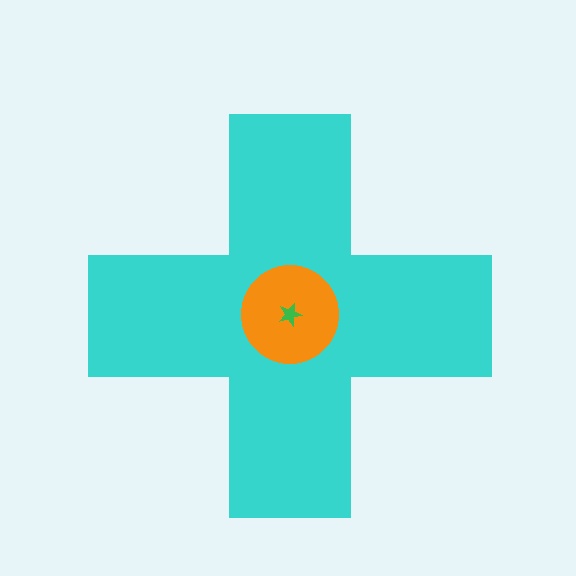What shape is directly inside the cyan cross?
The orange circle.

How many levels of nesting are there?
3.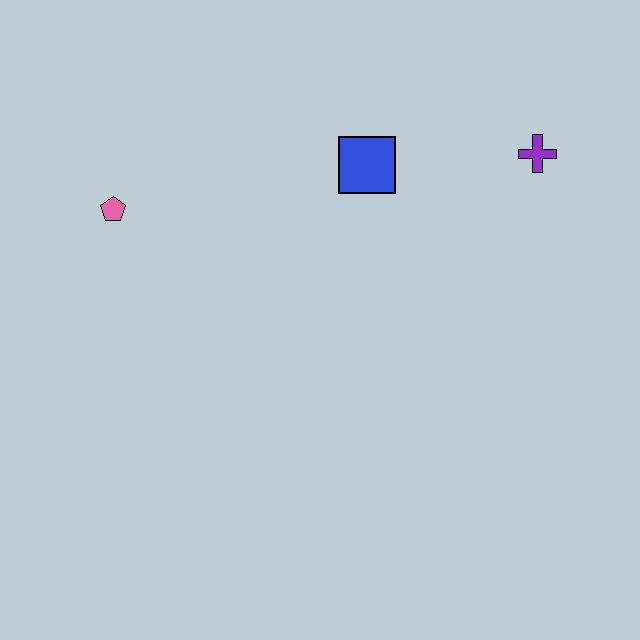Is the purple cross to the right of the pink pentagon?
Yes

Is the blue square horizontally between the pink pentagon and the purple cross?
Yes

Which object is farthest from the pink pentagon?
The purple cross is farthest from the pink pentagon.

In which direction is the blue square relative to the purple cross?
The blue square is to the left of the purple cross.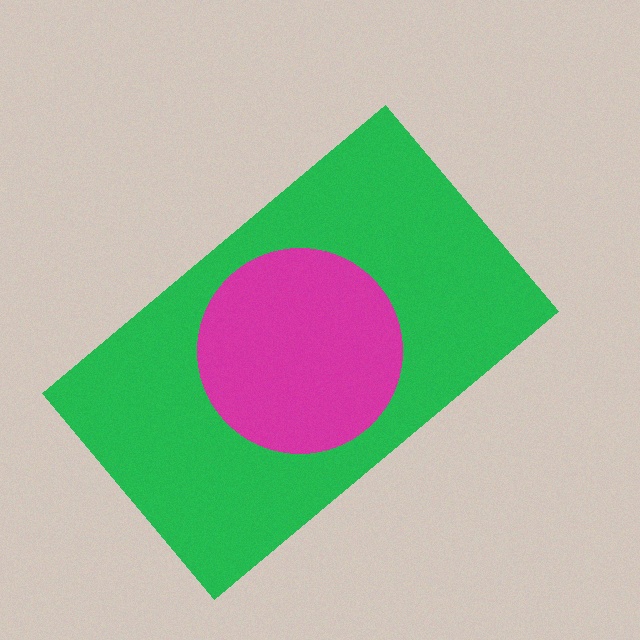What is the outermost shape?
The green rectangle.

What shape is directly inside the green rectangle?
The magenta circle.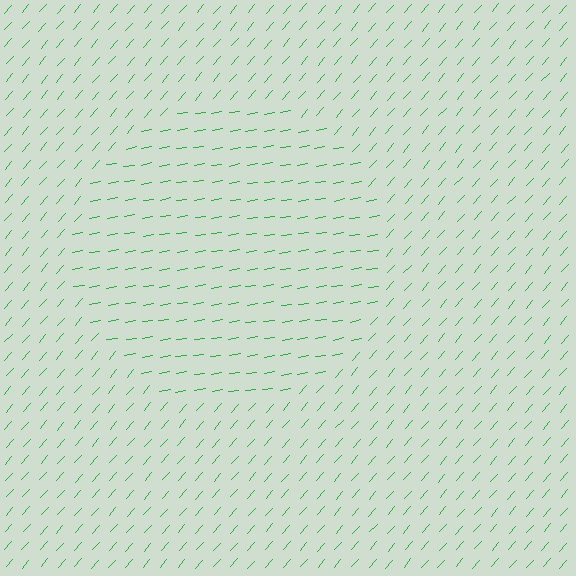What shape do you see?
I see a circle.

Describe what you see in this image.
The image is filled with small green line segments. A circle region in the image has lines oriented differently from the surrounding lines, creating a visible texture boundary.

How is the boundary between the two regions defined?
The boundary is defined purely by a change in line orientation (approximately 39 degrees difference). All lines are the same color and thickness.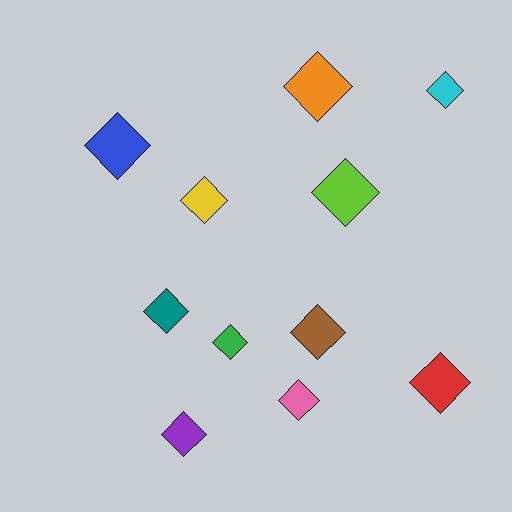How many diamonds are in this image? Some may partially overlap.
There are 11 diamonds.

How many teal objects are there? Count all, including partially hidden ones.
There is 1 teal object.